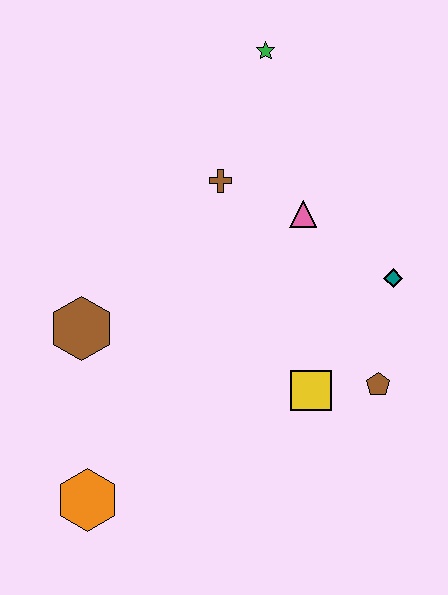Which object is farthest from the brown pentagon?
The green star is farthest from the brown pentagon.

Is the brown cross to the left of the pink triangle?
Yes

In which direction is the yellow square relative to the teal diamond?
The yellow square is below the teal diamond.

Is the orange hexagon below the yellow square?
Yes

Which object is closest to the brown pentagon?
The yellow square is closest to the brown pentagon.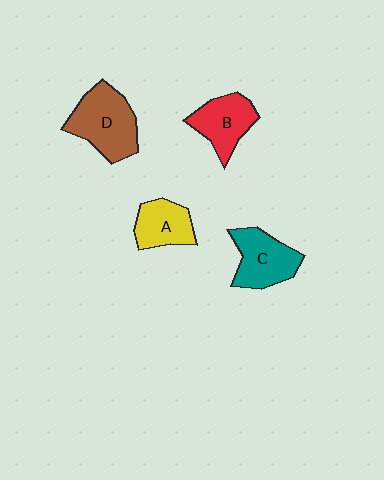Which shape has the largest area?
Shape D (brown).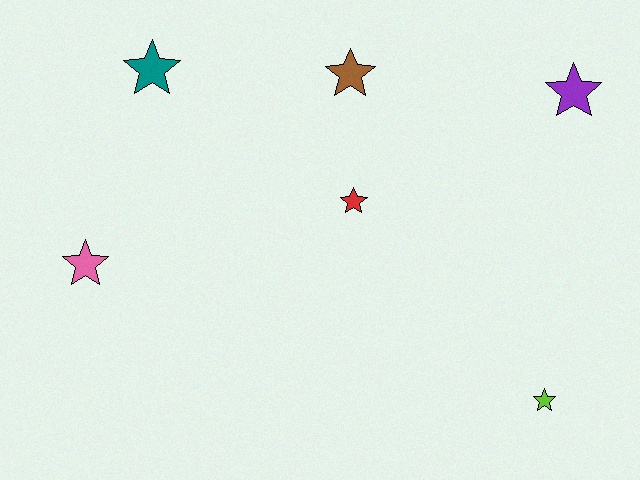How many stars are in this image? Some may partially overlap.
There are 6 stars.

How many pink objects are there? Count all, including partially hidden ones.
There is 1 pink object.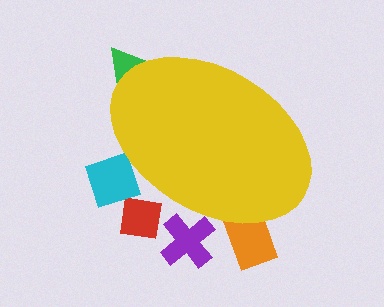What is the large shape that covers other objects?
A yellow ellipse.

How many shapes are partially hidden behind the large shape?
5 shapes are partially hidden.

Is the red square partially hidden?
Yes, the red square is partially hidden behind the yellow ellipse.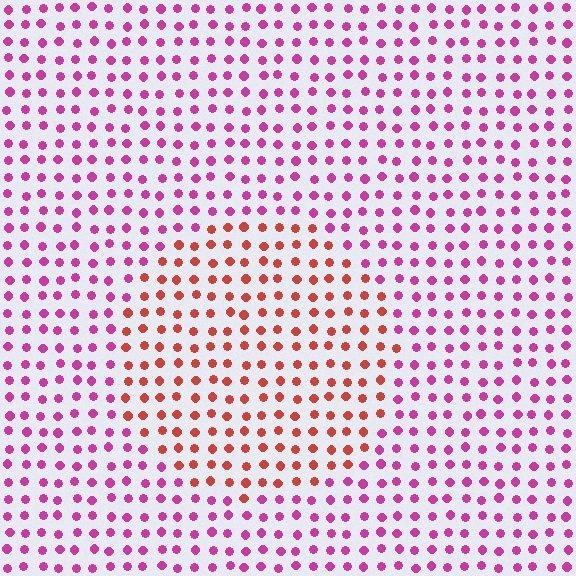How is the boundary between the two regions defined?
The boundary is defined purely by a slight shift in hue (about 47 degrees). Spacing, size, and orientation are identical on both sides.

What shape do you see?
I see a circle.